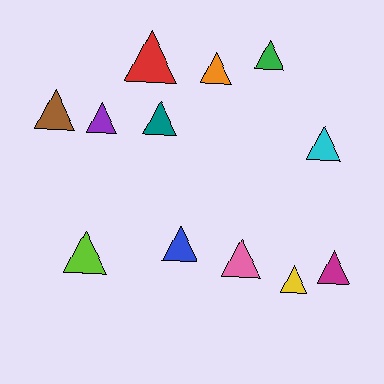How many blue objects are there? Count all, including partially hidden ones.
There is 1 blue object.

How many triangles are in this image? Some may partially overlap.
There are 12 triangles.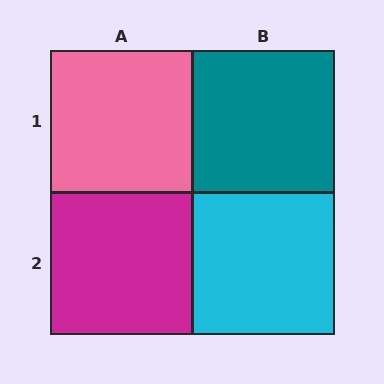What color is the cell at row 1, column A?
Pink.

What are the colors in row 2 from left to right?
Magenta, cyan.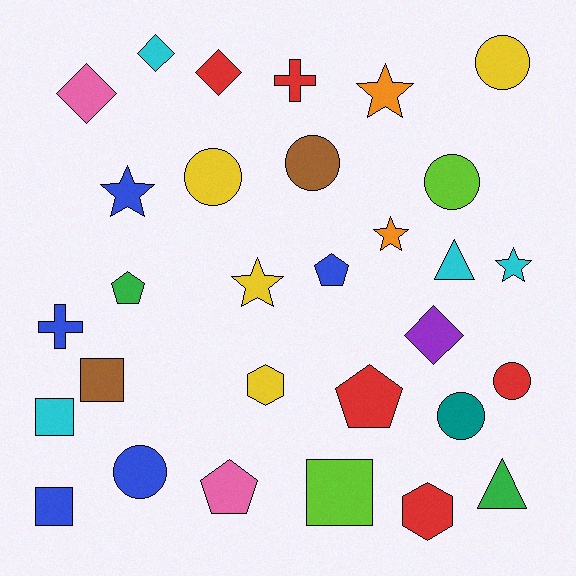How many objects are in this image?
There are 30 objects.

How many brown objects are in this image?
There are 2 brown objects.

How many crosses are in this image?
There are 2 crosses.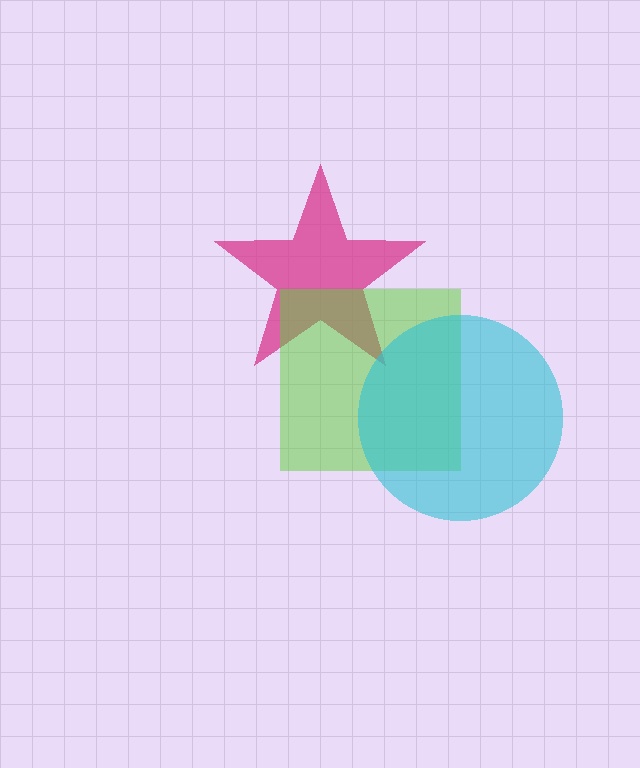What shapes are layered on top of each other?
The layered shapes are: a magenta star, a lime square, a cyan circle.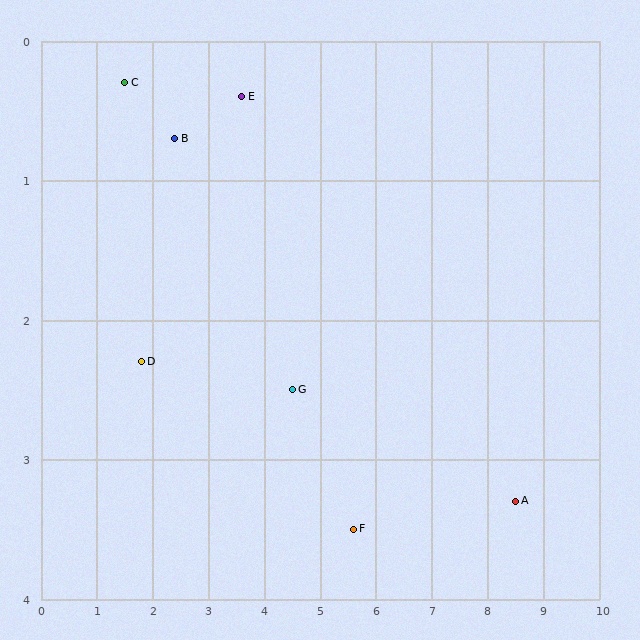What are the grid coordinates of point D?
Point D is at approximately (1.8, 2.3).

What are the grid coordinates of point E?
Point E is at approximately (3.6, 0.4).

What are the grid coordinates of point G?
Point G is at approximately (4.5, 2.5).